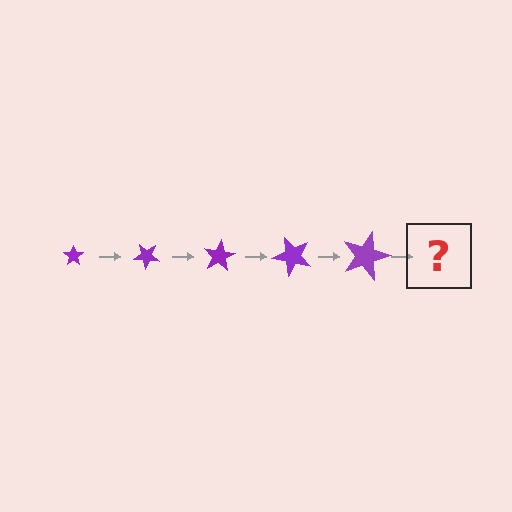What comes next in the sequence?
The next element should be a star, larger than the previous one and rotated 200 degrees from the start.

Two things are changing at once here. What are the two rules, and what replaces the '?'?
The two rules are that the star grows larger each step and it rotates 40 degrees each step. The '?' should be a star, larger than the previous one and rotated 200 degrees from the start.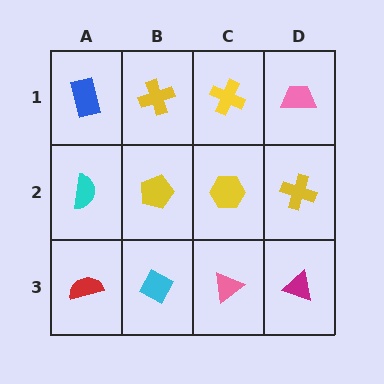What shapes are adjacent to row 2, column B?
A yellow cross (row 1, column B), a cyan diamond (row 3, column B), a cyan semicircle (row 2, column A), a yellow hexagon (row 2, column C).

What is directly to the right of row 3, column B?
A pink triangle.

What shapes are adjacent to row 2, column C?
A yellow cross (row 1, column C), a pink triangle (row 3, column C), a yellow pentagon (row 2, column B), a yellow cross (row 2, column D).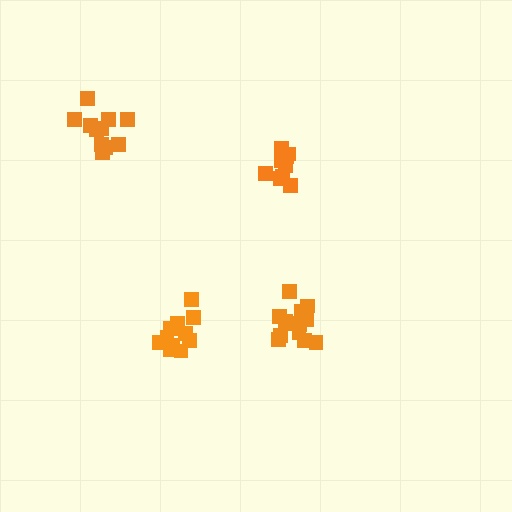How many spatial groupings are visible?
There are 4 spatial groupings.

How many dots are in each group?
Group 1: 13 dots, Group 2: 10 dots, Group 3: 11 dots, Group 4: 11 dots (45 total).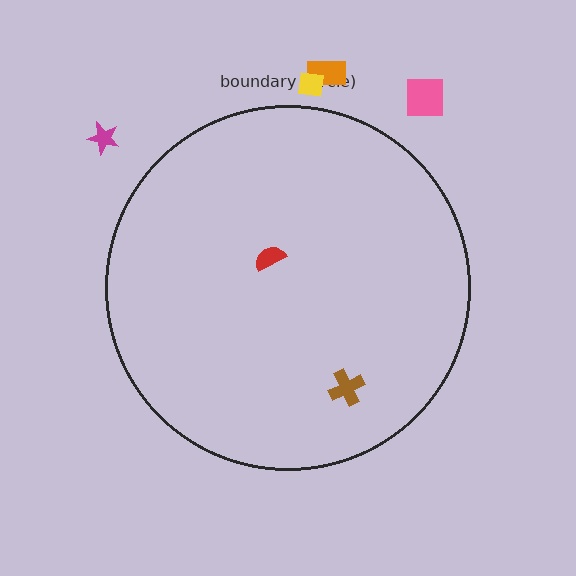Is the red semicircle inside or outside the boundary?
Inside.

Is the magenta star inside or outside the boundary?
Outside.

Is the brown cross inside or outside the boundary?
Inside.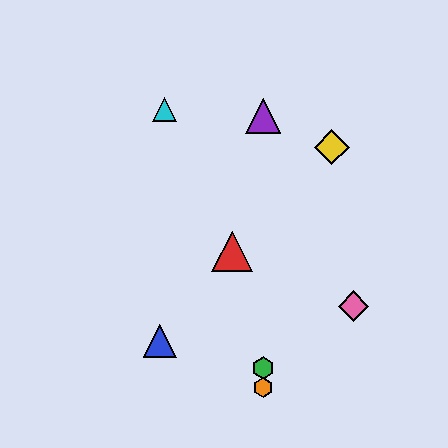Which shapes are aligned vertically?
The green hexagon, the purple triangle, the orange hexagon are aligned vertically.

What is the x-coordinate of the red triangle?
The red triangle is at x≈232.